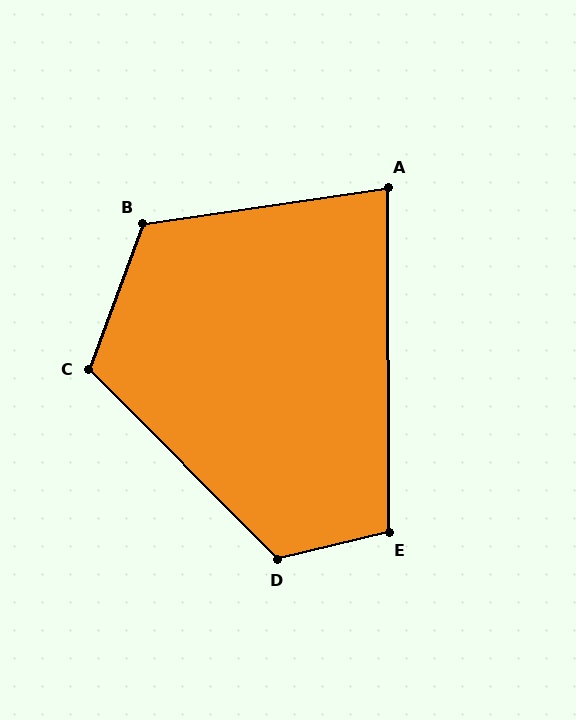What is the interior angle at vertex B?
Approximately 119 degrees (obtuse).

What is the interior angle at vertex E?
Approximately 104 degrees (obtuse).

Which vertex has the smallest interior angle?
A, at approximately 82 degrees.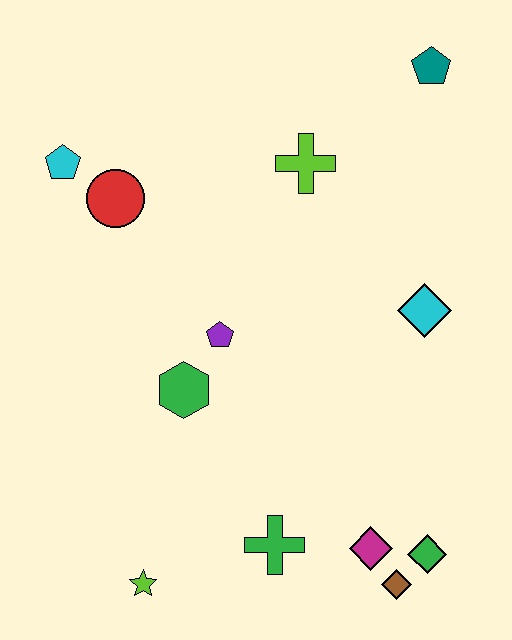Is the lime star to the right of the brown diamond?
No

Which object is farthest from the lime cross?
The lime star is farthest from the lime cross.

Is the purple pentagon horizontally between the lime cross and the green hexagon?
Yes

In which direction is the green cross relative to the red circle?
The green cross is below the red circle.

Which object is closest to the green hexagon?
The purple pentagon is closest to the green hexagon.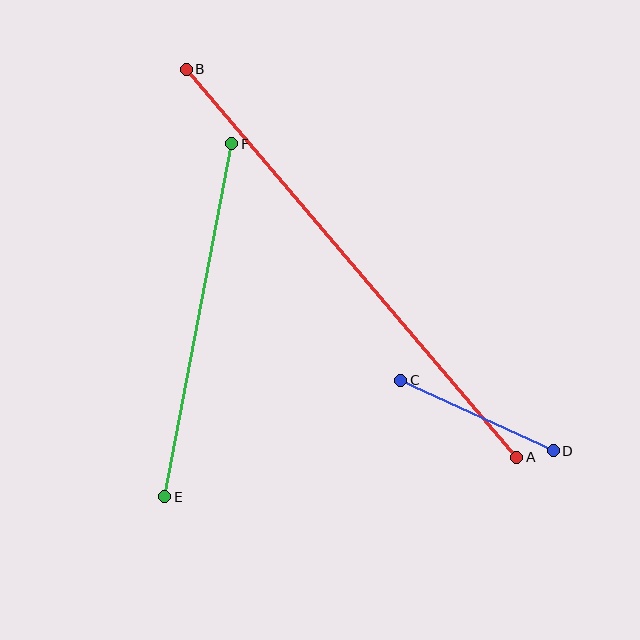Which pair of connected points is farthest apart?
Points A and B are farthest apart.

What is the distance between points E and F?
The distance is approximately 359 pixels.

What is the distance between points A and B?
The distance is approximately 510 pixels.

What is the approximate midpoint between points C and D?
The midpoint is at approximately (477, 416) pixels.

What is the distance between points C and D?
The distance is approximately 168 pixels.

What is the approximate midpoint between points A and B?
The midpoint is at approximately (352, 263) pixels.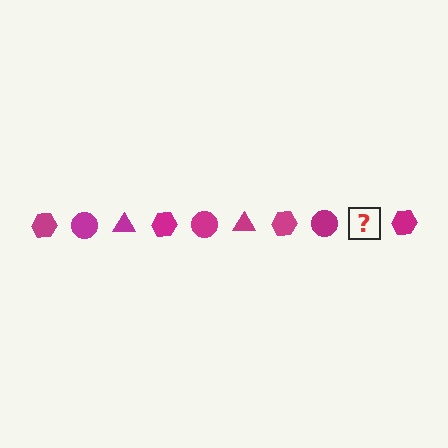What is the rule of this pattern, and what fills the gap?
The rule is that the pattern cycles through hexagon, circle, triangle shapes in magenta. The gap should be filled with a magenta triangle.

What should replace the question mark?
The question mark should be replaced with a magenta triangle.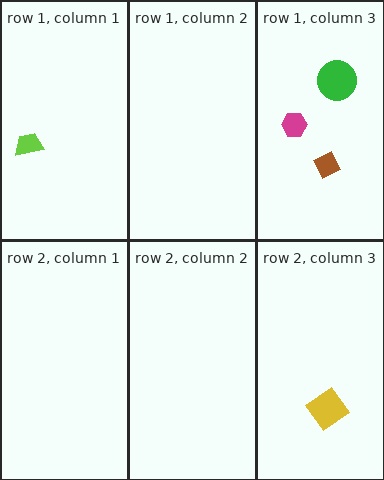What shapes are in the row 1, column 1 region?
The lime trapezoid.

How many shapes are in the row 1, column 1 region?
1.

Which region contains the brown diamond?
The row 1, column 3 region.